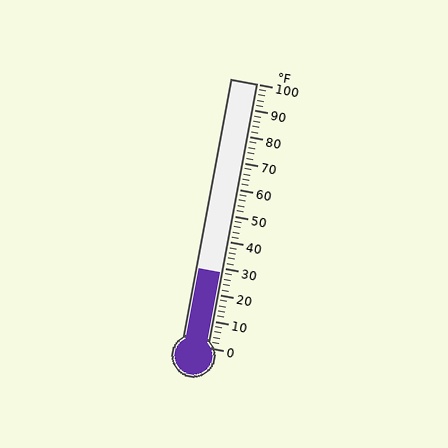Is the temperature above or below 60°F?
The temperature is below 60°F.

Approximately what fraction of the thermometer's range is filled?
The thermometer is filled to approximately 30% of its range.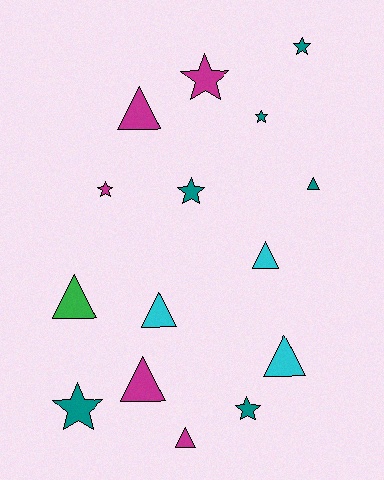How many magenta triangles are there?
There are 3 magenta triangles.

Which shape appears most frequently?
Triangle, with 8 objects.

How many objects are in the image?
There are 15 objects.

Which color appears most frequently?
Teal, with 6 objects.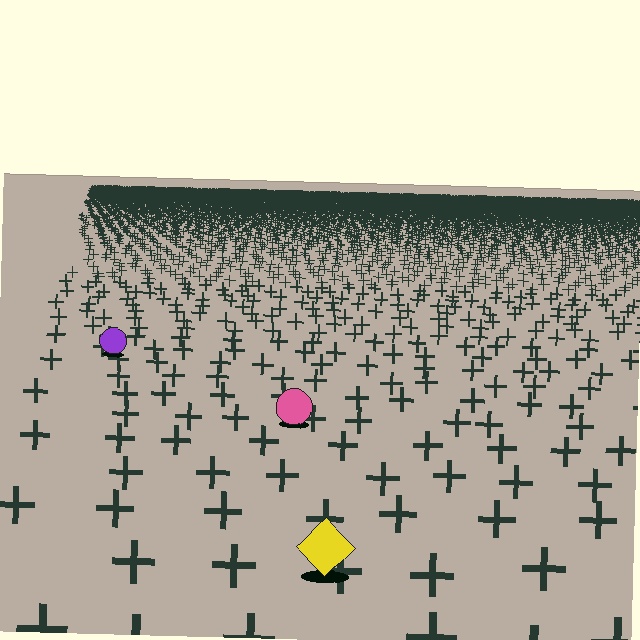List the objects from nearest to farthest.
From nearest to farthest: the yellow diamond, the pink circle, the purple circle.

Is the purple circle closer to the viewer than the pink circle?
No. The pink circle is closer — you can tell from the texture gradient: the ground texture is coarser near it.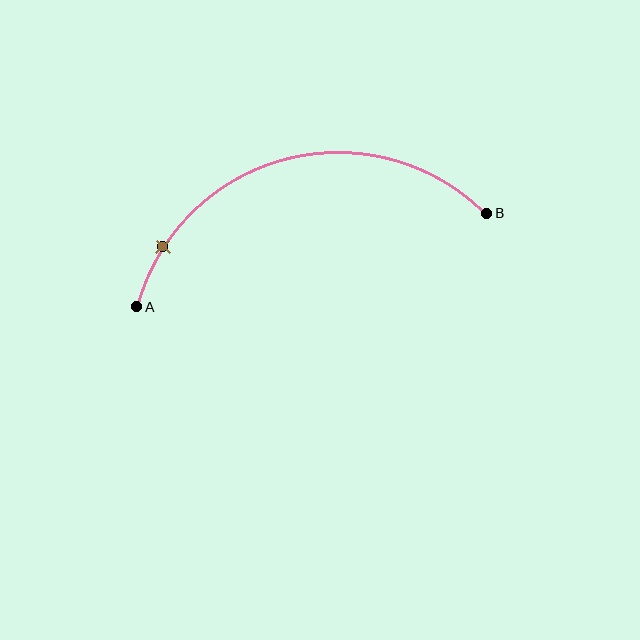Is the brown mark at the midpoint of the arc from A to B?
No. The brown mark lies on the arc but is closer to endpoint A. The arc midpoint would be at the point on the curve equidistant along the arc from both A and B.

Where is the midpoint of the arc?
The arc midpoint is the point on the curve farthest from the straight line joining A and B. It sits above that line.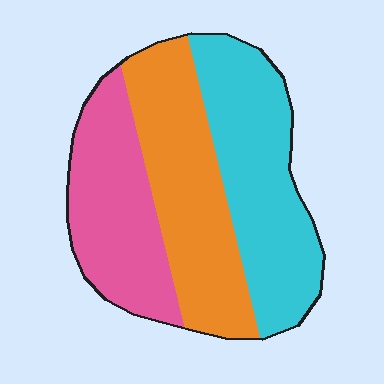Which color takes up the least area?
Pink, at roughly 30%.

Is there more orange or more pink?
Orange.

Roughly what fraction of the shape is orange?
Orange covers 35% of the shape.